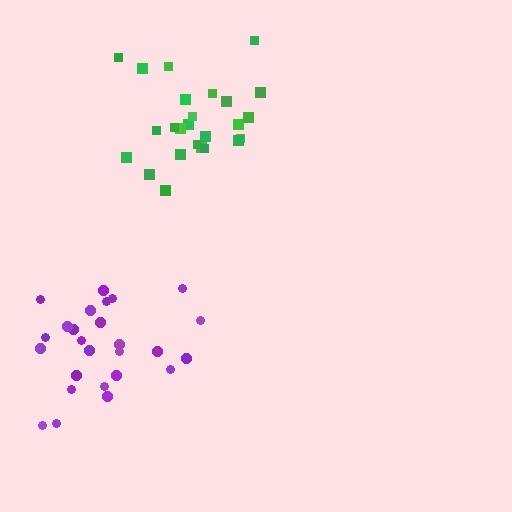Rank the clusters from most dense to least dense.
green, purple.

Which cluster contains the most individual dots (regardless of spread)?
Purple (26).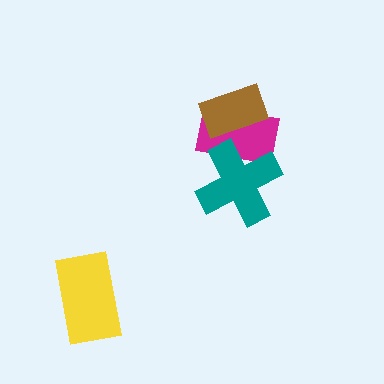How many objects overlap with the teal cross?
1 object overlaps with the teal cross.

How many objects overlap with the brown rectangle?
1 object overlaps with the brown rectangle.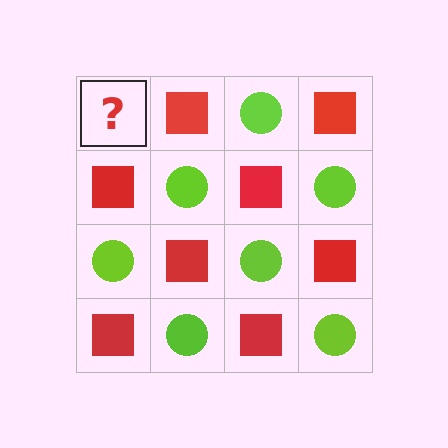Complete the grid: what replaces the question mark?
The question mark should be replaced with a lime circle.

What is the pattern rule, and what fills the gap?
The rule is that it alternates lime circle and red square in a checkerboard pattern. The gap should be filled with a lime circle.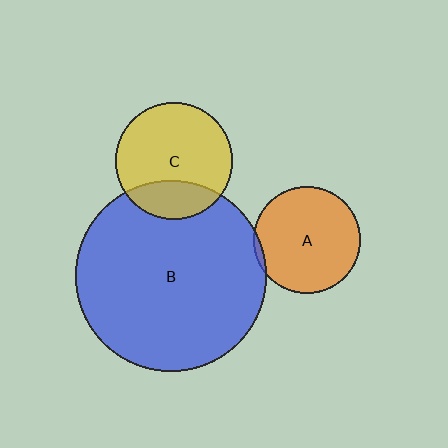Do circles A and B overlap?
Yes.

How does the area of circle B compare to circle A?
Approximately 3.2 times.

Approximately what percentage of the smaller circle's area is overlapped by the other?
Approximately 5%.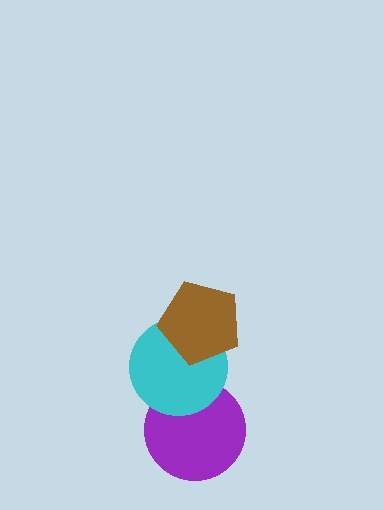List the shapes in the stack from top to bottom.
From top to bottom: the brown pentagon, the cyan circle, the purple circle.